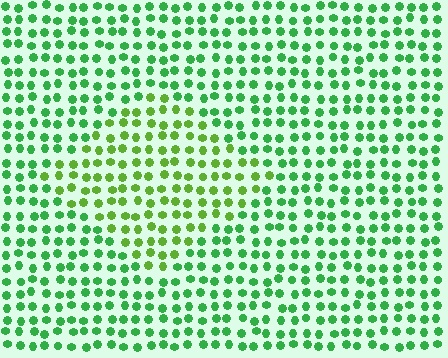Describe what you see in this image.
The image is filled with small green elements in a uniform arrangement. A diamond-shaped region is visible where the elements are tinted to a slightly different hue, forming a subtle color boundary.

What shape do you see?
I see a diamond.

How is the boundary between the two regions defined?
The boundary is defined purely by a slight shift in hue (about 31 degrees). Spacing, size, and orientation are identical on both sides.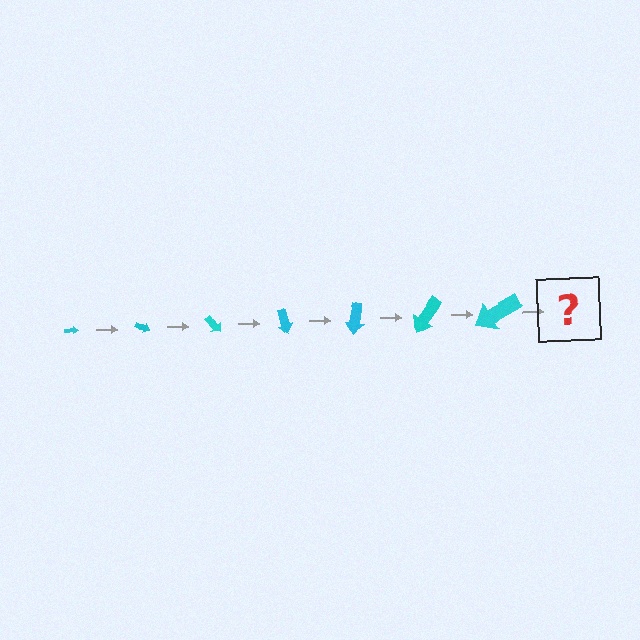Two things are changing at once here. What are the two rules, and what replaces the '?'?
The two rules are that the arrow grows larger each step and it rotates 25 degrees each step. The '?' should be an arrow, larger than the previous one and rotated 175 degrees from the start.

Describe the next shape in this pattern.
It should be an arrow, larger than the previous one and rotated 175 degrees from the start.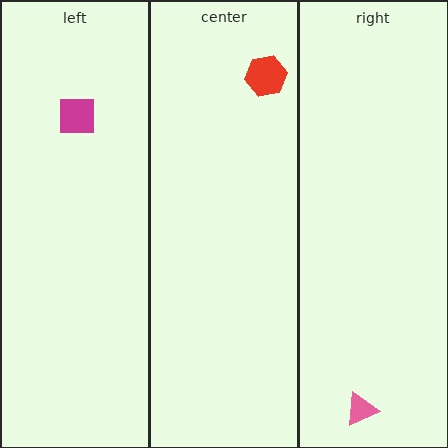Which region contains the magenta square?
The left region.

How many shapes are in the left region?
1.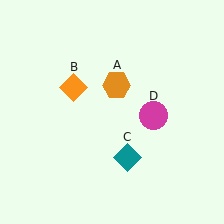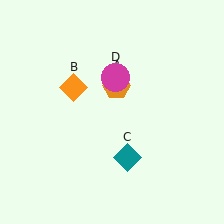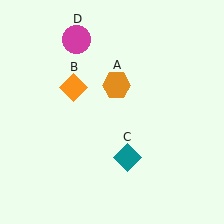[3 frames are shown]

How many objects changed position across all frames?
1 object changed position: magenta circle (object D).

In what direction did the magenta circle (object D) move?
The magenta circle (object D) moved up and to the left.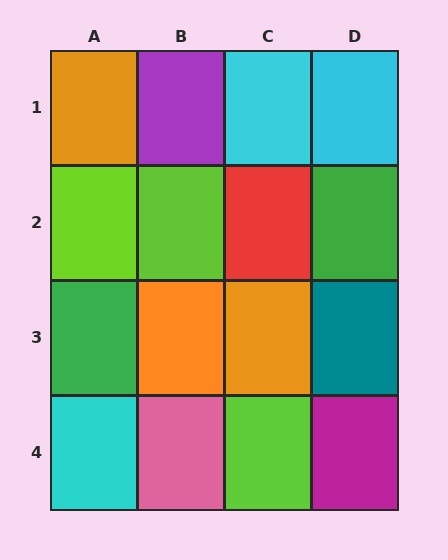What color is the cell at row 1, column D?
Cyan.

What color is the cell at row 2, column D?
Green.